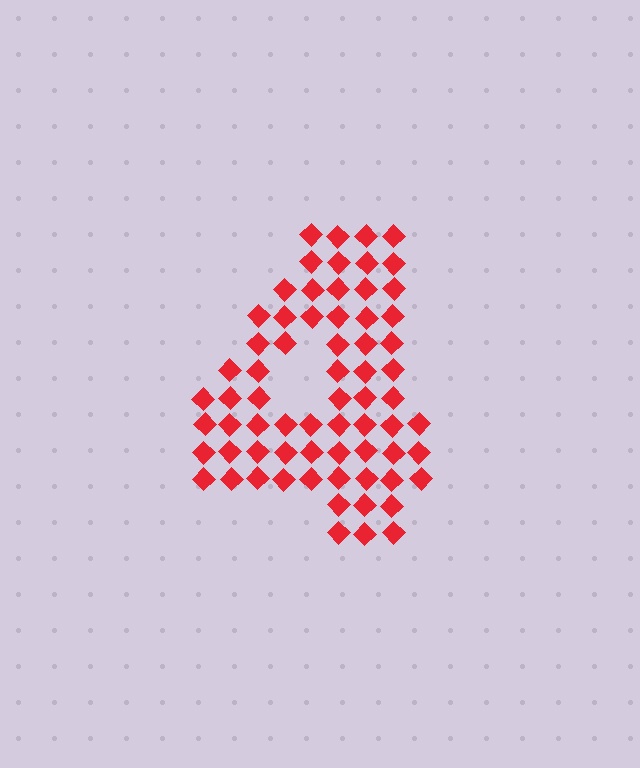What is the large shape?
The large shape is the digit 4.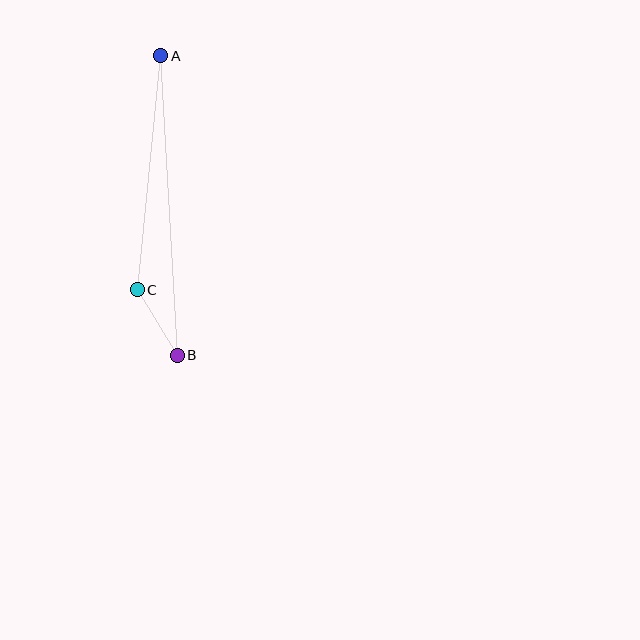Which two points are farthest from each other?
Points A and B are farthest from each other.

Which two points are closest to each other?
Points B and C are closest to each other.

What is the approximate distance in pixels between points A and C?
The distance between A and C is approximately 235 pixels.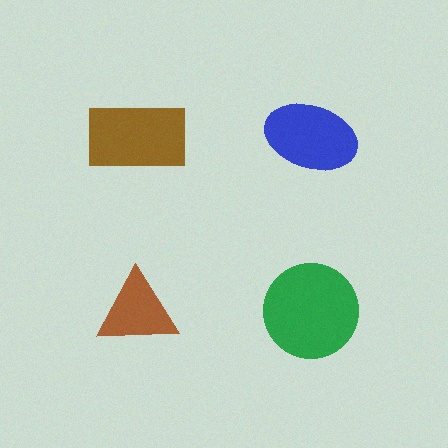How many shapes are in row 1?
2 shapes.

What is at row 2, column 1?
A brown triangle.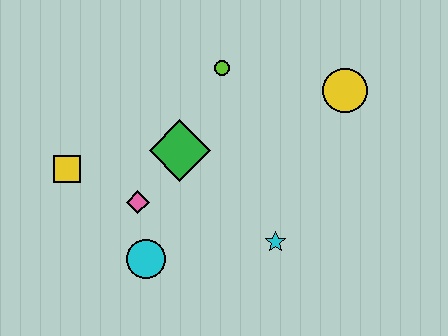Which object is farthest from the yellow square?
The yellow circle is farthest from the yellow square.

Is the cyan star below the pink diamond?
Yes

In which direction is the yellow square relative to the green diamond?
The yellow square is to the left of the green diamond.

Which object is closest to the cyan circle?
The pink diamond is closest to the cyan circle.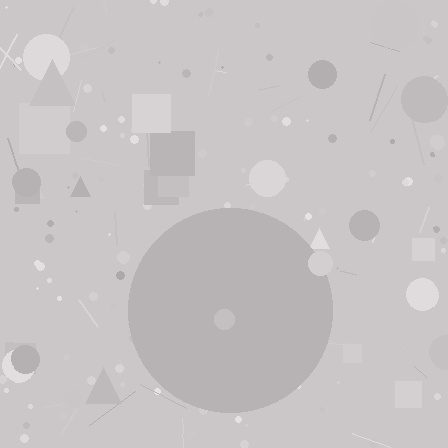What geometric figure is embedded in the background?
A circle is embedded in the background.